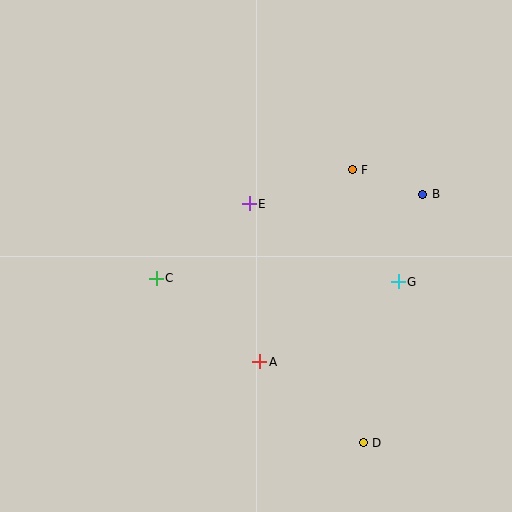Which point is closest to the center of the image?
Point E at (249, 204) is closest to the center.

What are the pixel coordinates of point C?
Point C is at (156, 278).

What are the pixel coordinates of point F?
Point F is at (352, 170).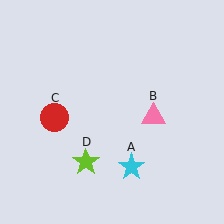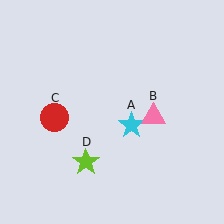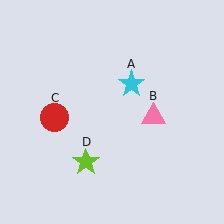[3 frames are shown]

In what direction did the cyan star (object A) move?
The cyan star (object A) moved up.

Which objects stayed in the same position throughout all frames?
Pink triangle (object B) and red circle (object C) and lime star (object D) remained stationary.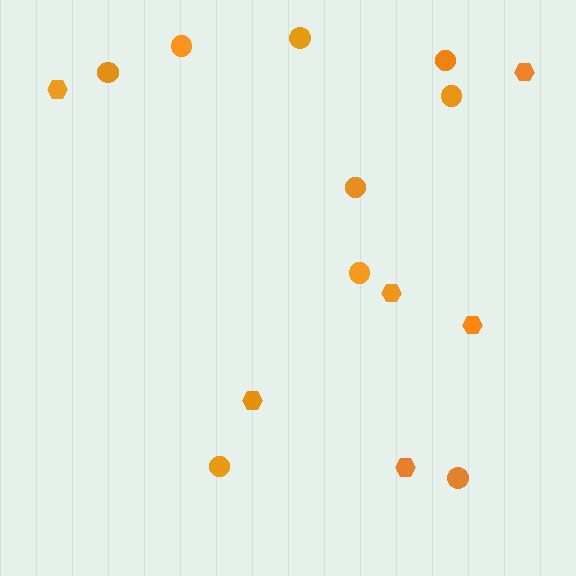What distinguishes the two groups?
There are 2 groups: one group of hexagons (6) and one group of circles (9).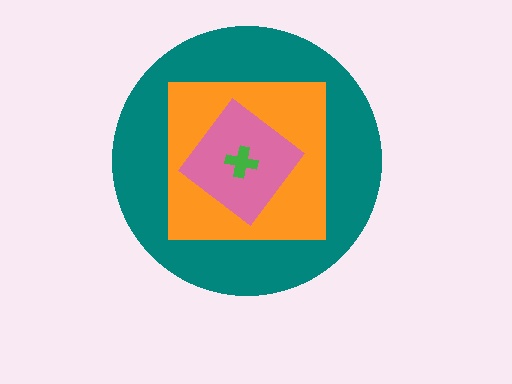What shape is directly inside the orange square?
The pink diamond.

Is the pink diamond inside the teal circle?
Yes.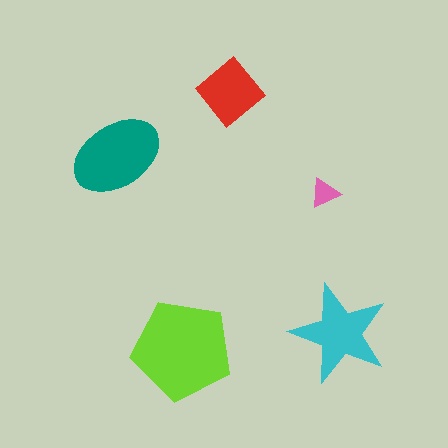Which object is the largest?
The lime pentagon.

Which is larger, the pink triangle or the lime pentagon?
The lime pentagon.